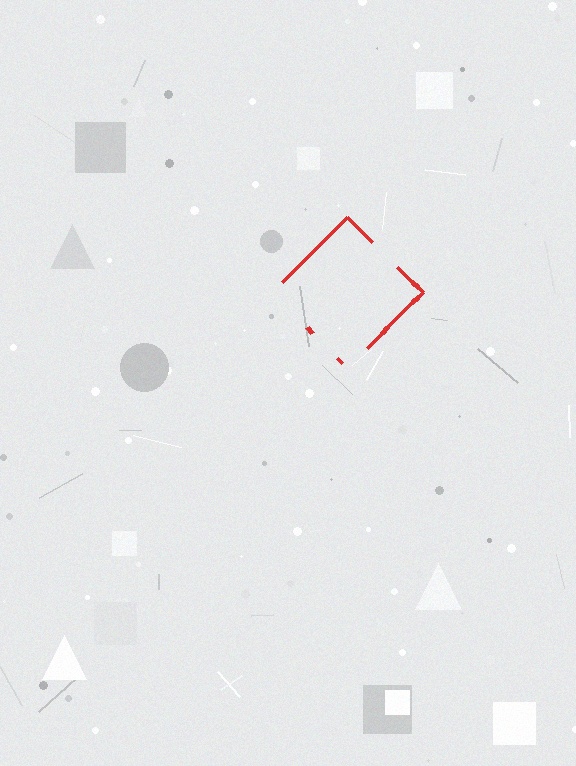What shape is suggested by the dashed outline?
The dashed outline suggests a diamond.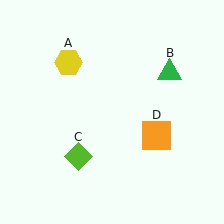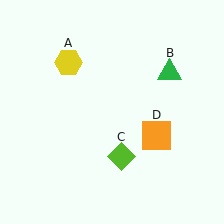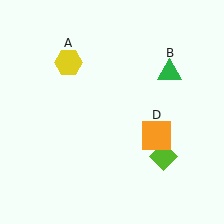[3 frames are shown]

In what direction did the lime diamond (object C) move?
The lime diamond (object C) moved right.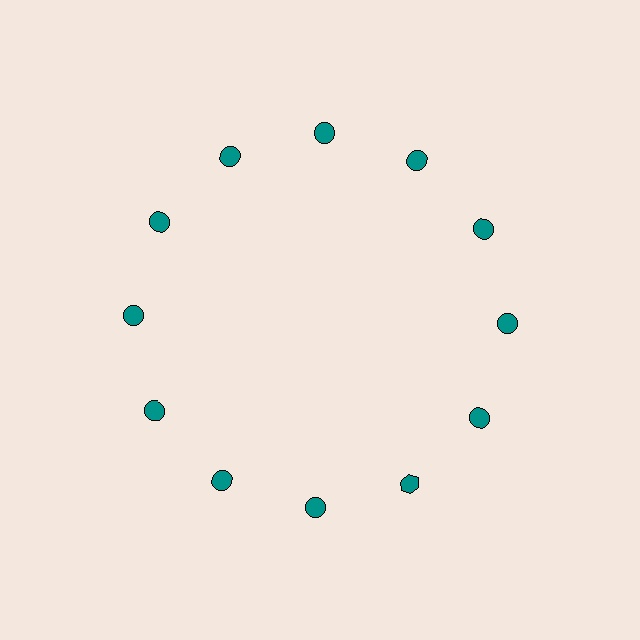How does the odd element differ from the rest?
It has a different shape: hexagon instead of circle.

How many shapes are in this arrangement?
There are 12 shapes arranged in a ring pattern.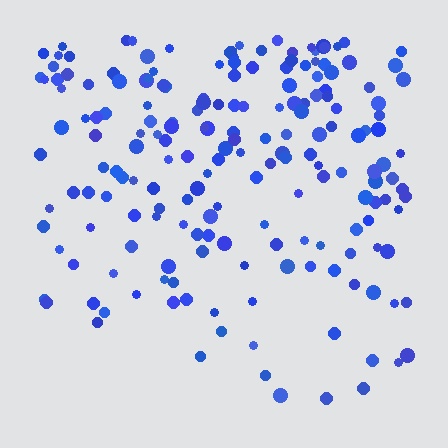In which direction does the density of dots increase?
From bottom to top, with the top side densest.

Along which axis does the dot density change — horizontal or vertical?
Vertical.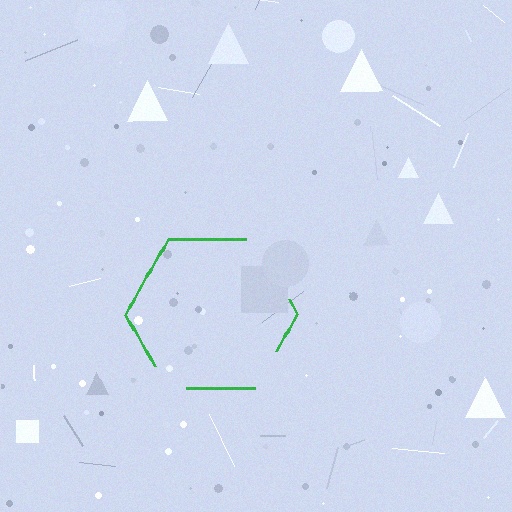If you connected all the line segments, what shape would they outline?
They would outline a hexagon.